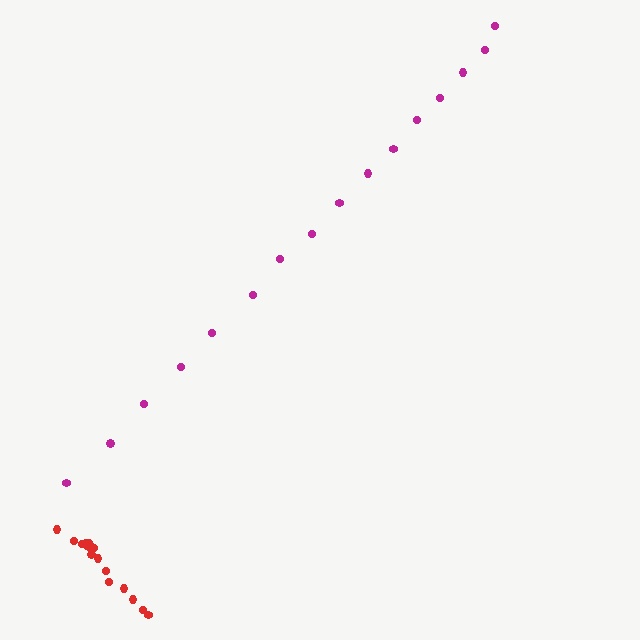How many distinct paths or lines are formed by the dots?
There are 2 distinct paths.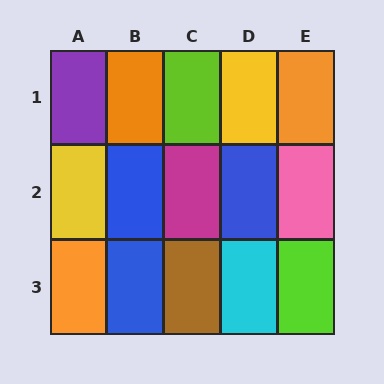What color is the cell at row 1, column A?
Purple.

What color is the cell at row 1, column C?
Lime.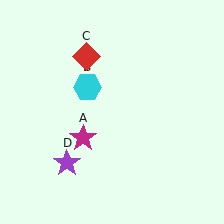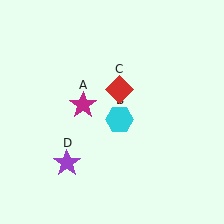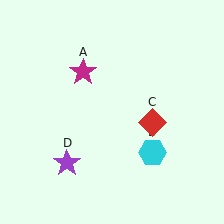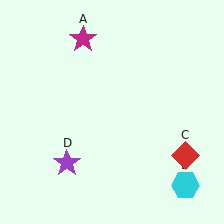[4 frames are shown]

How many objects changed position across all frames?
3 objects changed position: magenta star (object A), cyan hexagon (object B), red diamond (object C).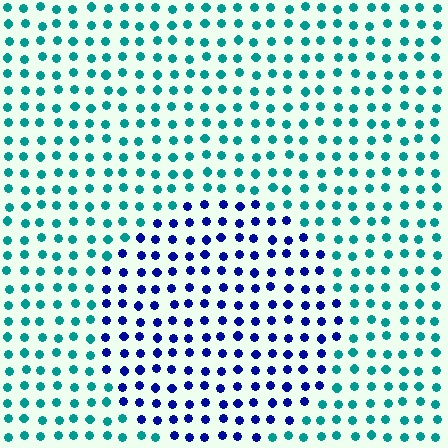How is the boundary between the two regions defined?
The boundary is defined purely by a slight shift in hue (about 60 degrees). Spacing, size, and orientation are identical on both sides.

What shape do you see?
I see a circle.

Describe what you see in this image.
The image is filled with small teal elements in a uniform arrangement. A circle-shaped region is visible where the elements are tinted to a slightly different hue, forming a subtle color boundary.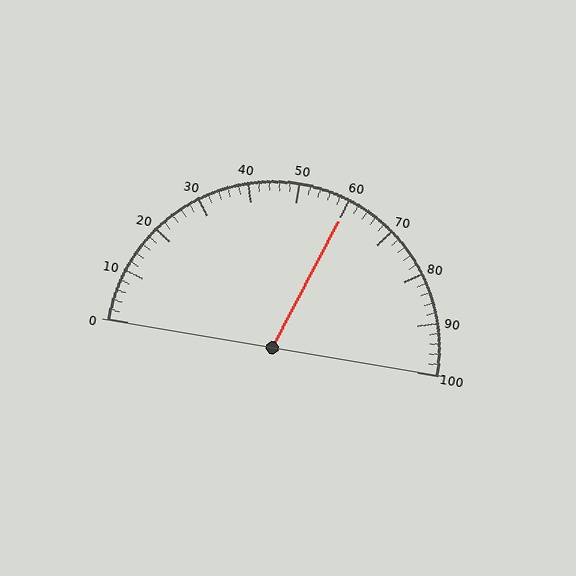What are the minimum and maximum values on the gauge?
The gauge ranges from 0 to 100.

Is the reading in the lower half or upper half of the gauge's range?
The reading is in the upper half of the range (0 to 100).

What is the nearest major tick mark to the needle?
The nearest major tick mark is 60.